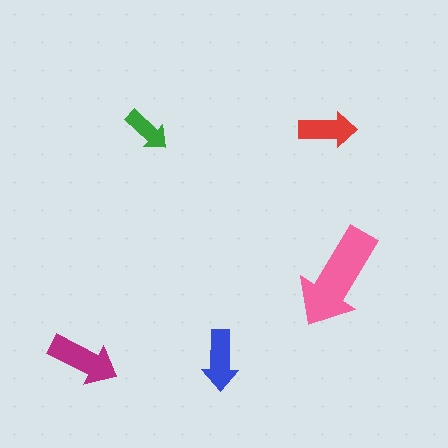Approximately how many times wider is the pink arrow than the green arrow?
About 2 times wider.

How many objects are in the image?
There are 5 objects in the image.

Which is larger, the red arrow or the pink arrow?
The pink one.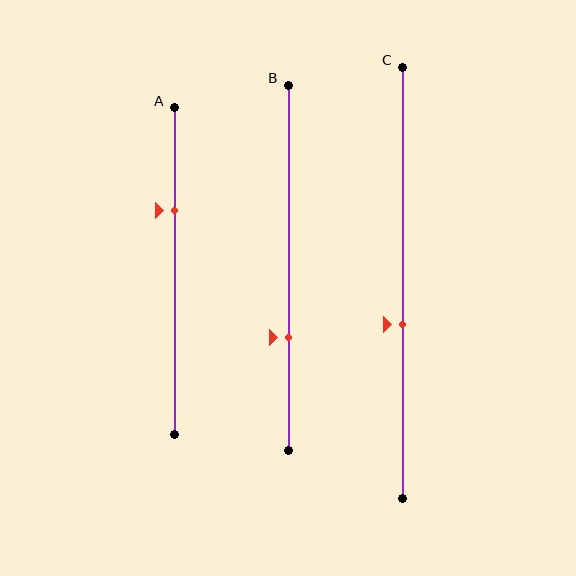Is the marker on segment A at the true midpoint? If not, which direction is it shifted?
No, the marker on segment A is shifted upward by about 19% of the segment length.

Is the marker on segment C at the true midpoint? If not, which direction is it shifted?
No, the marker on segment C is shifted downward by about 10% of the segment length.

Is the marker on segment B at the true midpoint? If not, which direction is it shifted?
No, the marker on segment B is shifted downward by about 19% of the segment length.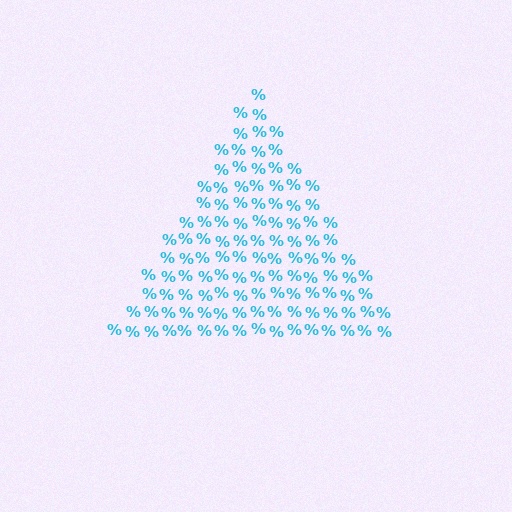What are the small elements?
The small elements are percent signs.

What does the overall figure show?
The overall figure shows a triangle.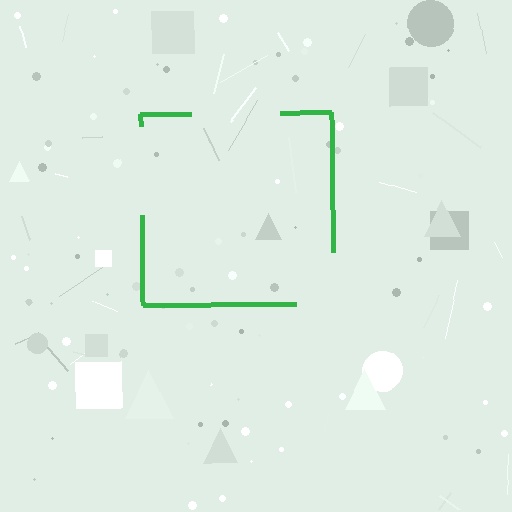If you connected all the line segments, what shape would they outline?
They would outline a square.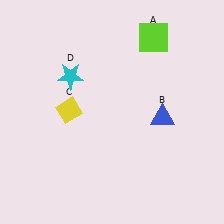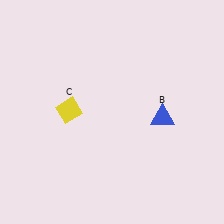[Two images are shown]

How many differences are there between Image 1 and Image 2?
There are 2 differences between the two images.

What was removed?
The cyan star (D), the lime square (A) were removed in Image 2.